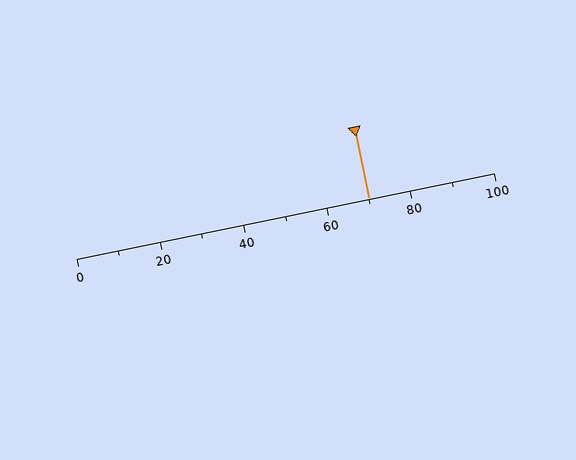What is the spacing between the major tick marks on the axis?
The major ticks are spaced 20 apart.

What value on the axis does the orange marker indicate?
The marker indicates approximately 70.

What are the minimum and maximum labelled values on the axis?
The axis runs from 0 to 100.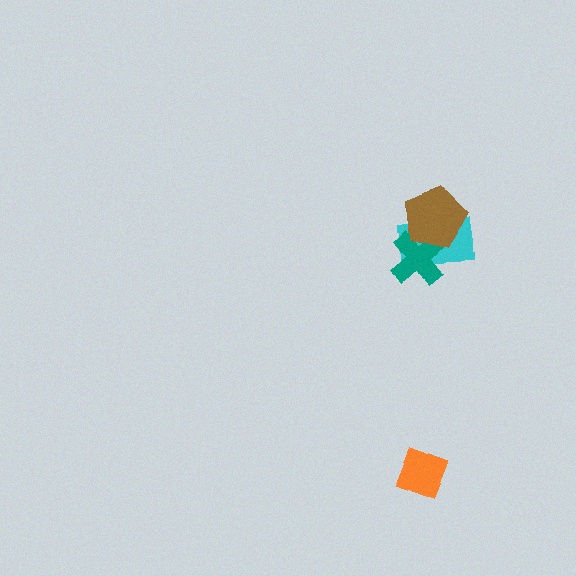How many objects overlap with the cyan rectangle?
2 objects overlap with the cyan rectangle.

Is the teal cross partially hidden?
Yes, it is partially covered by another shape.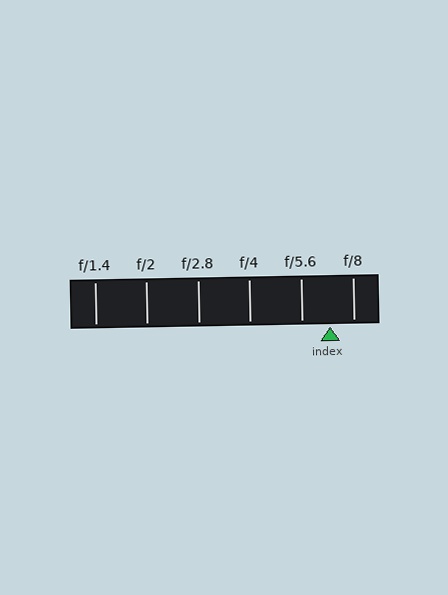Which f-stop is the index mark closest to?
The index mark is closest to f/8.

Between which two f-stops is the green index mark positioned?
The index mark is between f/5.6 and f/8.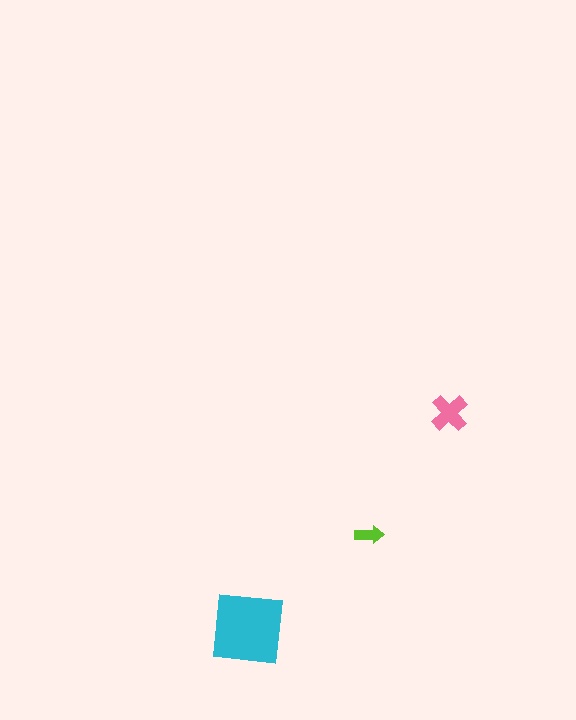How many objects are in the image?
There are 3 objects in the image.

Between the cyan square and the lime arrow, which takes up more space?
The cyan square.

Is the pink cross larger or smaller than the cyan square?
Smaller.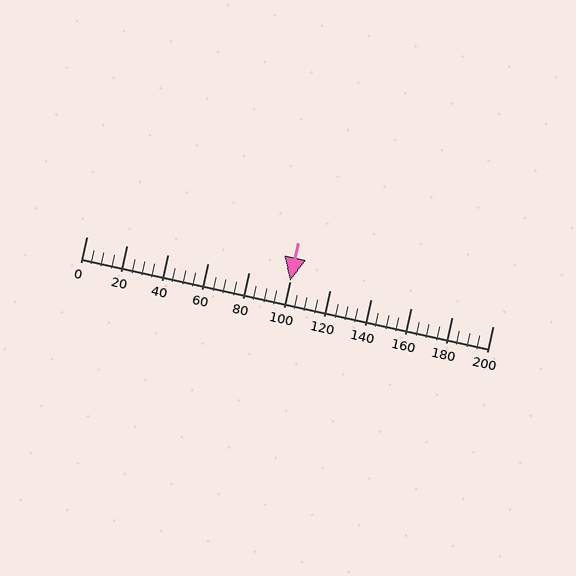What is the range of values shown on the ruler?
The ruler shows values from 0 to 200.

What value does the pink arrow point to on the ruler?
The pink arrow points to approximately 100.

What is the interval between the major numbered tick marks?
The major tick marks are spaced 20 units apart.